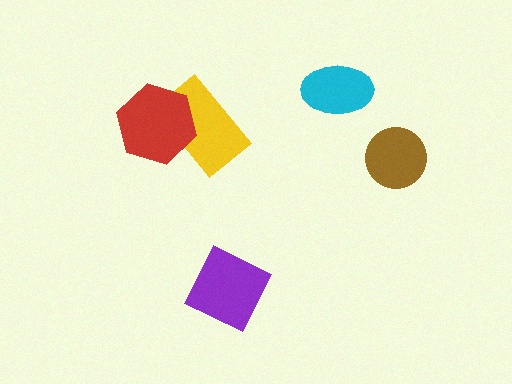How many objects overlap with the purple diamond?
0 objects overlap with the purple diamond.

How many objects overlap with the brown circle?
0 objects overlap with the brown circle.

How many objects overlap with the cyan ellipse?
0 objects overlap with the cyan ellipse.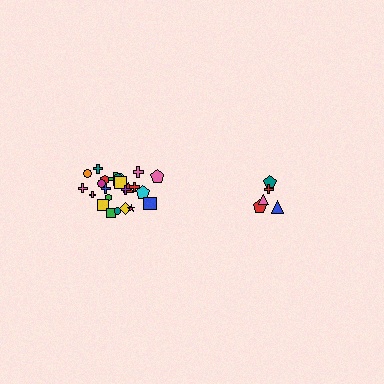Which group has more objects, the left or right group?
The left group.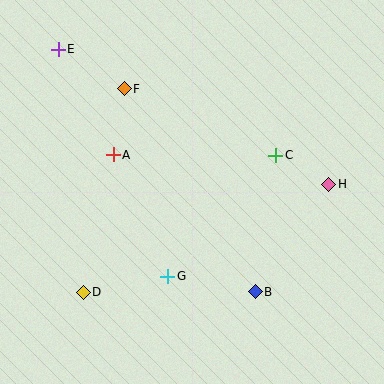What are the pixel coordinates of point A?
Point A is at (113, 155).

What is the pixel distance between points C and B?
The distance between C and B is 138 pixels.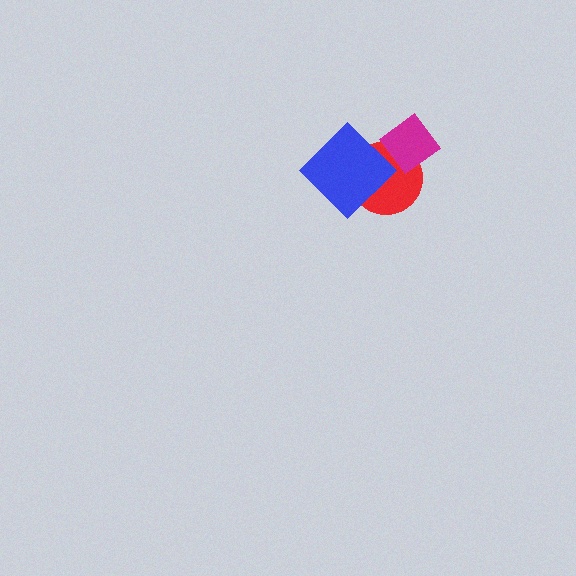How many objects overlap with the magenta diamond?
2 objects overlap with the magenta diamond.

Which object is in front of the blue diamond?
The magenta diamond is in front of the blue diamond.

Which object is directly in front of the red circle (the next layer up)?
The blue diamond is directly in front of the red circle.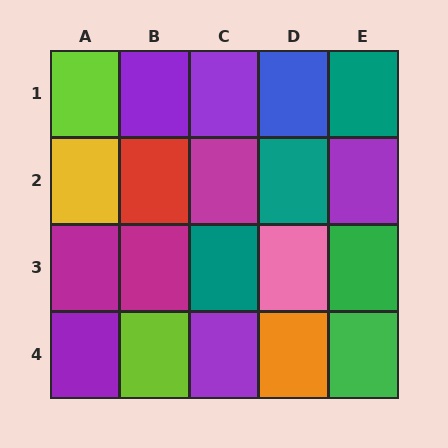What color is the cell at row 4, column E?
Green.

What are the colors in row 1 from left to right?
Lime, purple, purple, blue, teal.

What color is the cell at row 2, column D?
Teal.